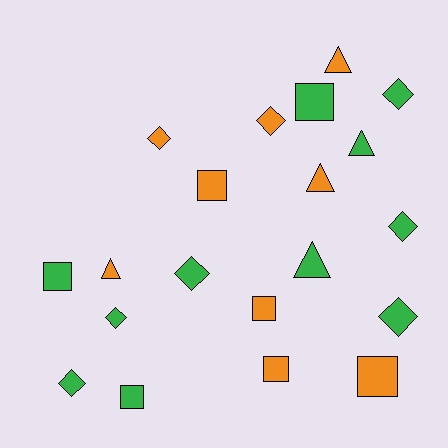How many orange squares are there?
There are 4 orange squares.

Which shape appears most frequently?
Diamond, with 8 objects.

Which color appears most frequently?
Green, with 11 objects.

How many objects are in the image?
There are 20 objects.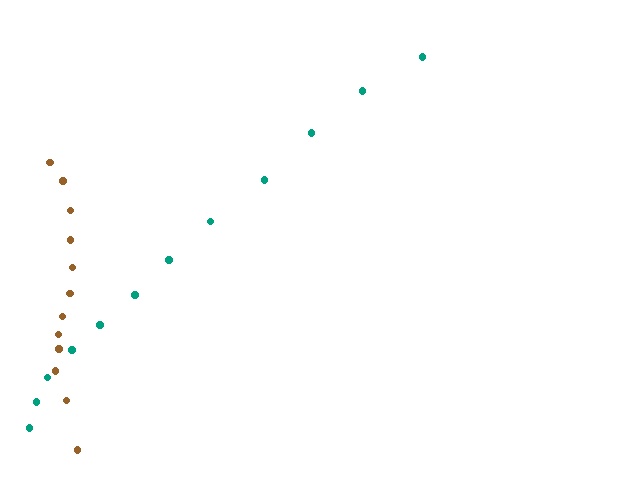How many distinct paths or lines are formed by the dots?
There are 2 distinct paths.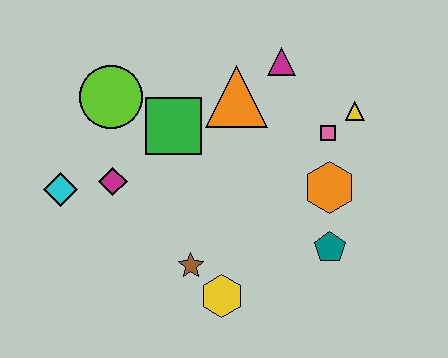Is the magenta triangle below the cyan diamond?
No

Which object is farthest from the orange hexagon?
The cyan diamond is farthest from the orange hexagon.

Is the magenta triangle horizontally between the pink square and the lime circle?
Yes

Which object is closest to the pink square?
The yellow triangle is closest to the pink square.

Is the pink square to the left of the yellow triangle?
Yes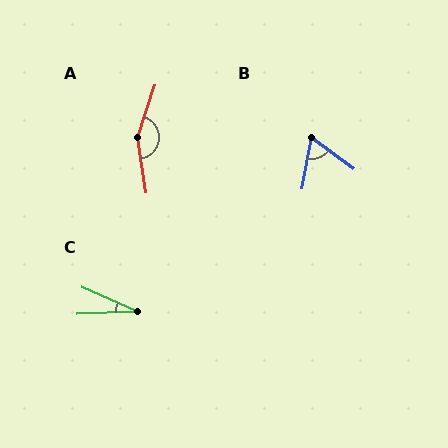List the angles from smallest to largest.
C (26°), B (64°), A (153°).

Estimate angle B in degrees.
Approximately 64 degrees.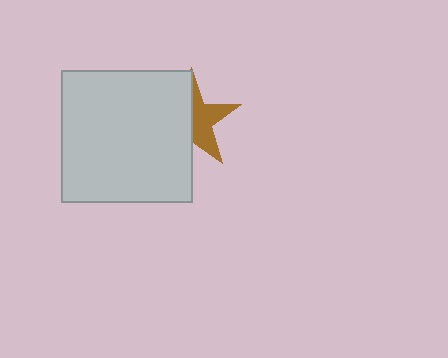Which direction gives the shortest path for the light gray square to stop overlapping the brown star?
Moving left gives the shortest separation.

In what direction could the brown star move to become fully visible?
The brown star could move right. That would shift it out from behind the light gray square entirely.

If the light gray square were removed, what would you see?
You would see the complete brown star.